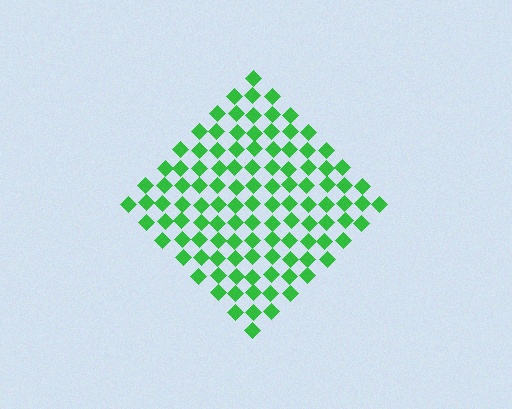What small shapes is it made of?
It is made of small diamonds.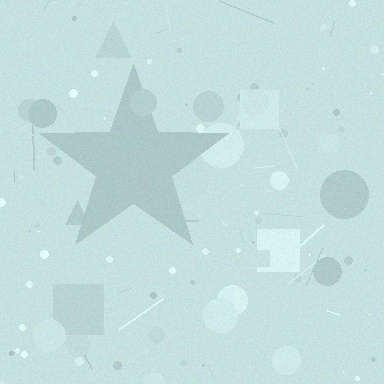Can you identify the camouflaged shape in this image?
The camouflaged shape is a star.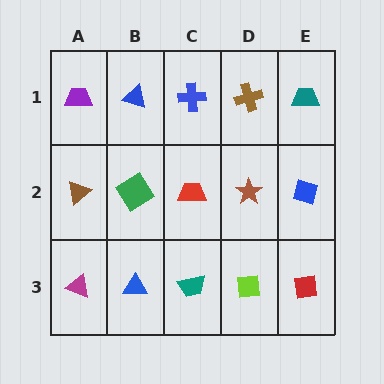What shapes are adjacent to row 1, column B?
A green diamond (row 2, column B), a purple trapezoid (row 1, column A), a blue cross (row 1, column C).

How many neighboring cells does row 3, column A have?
2.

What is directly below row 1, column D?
A brown star.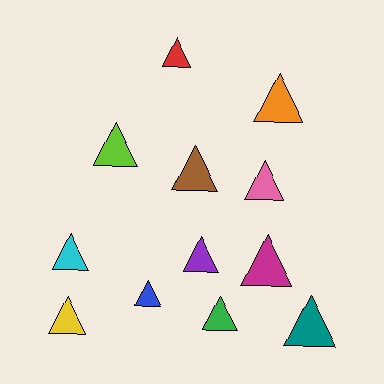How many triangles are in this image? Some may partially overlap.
There are 12 triangles.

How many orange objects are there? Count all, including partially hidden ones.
There is 1 orange object.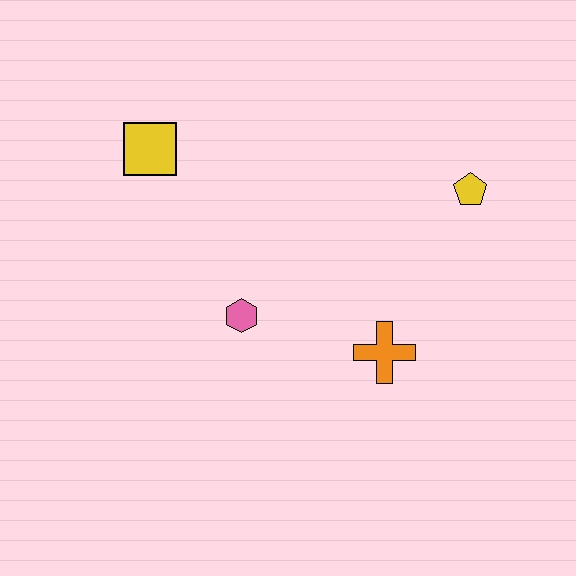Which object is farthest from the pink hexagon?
The yellow pentagon is farthest from the pink hexagon.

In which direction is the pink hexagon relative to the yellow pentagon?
The pink hexagon is to the left of the yellow pentagon.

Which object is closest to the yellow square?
The pink hexagon is closest to the yellow square.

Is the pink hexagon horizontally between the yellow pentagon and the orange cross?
No